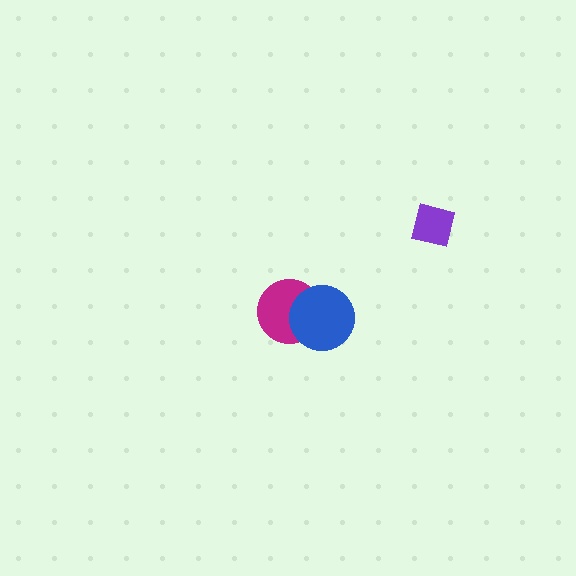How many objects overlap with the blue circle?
1 object overlaps with the blue circle.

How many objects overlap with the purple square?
0 objects overlap with the purple square.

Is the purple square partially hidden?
No, no other shape covers it.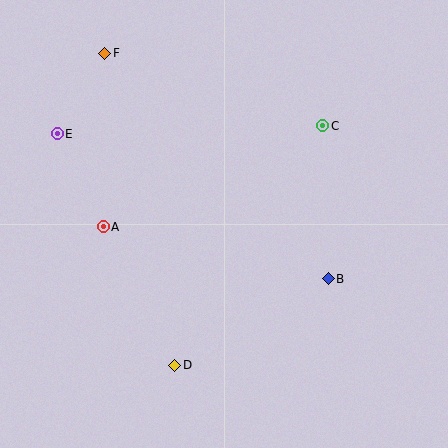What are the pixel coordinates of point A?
Point A is at (103, 227).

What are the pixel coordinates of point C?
Point C is at (323, 126).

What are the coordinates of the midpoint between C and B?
The midpoint between C and B is at (325, 202).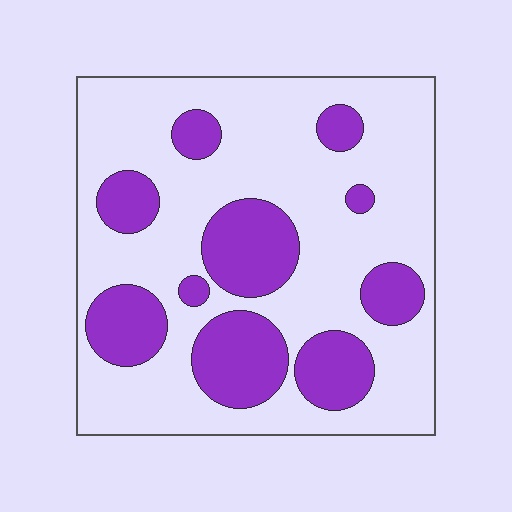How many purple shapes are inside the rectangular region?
10.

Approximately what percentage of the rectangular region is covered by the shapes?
Approximately 30%.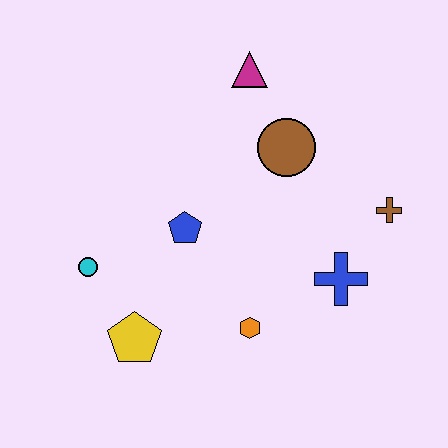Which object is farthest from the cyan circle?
The brown cross is farthest from the cyan circle.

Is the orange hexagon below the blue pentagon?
Yes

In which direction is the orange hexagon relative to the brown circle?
The orange hexagon is below the brown circle.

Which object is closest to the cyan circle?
The yellow pentagon is closest to the cyan circle.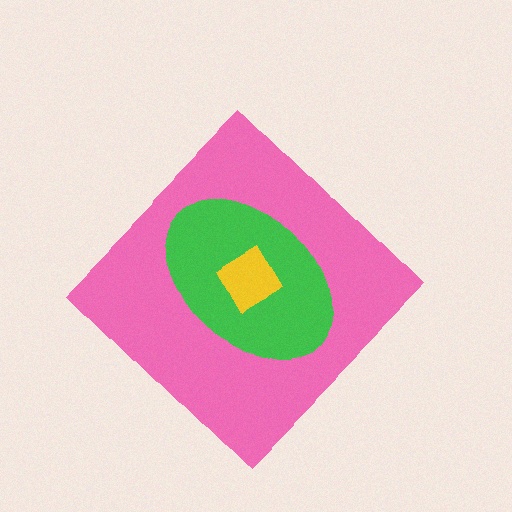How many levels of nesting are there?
3.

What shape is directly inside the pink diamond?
The green ellipse.